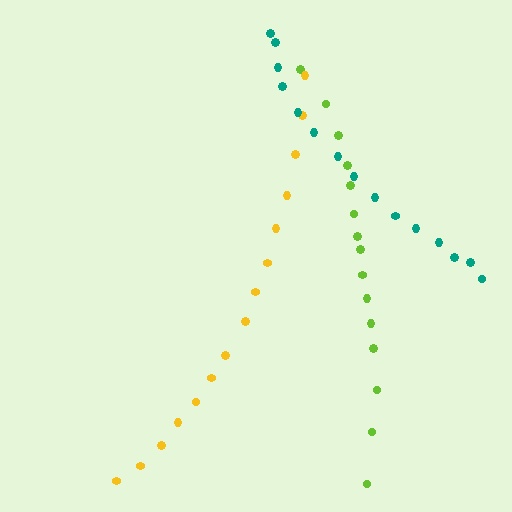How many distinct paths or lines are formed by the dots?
There are 3 distinct paths.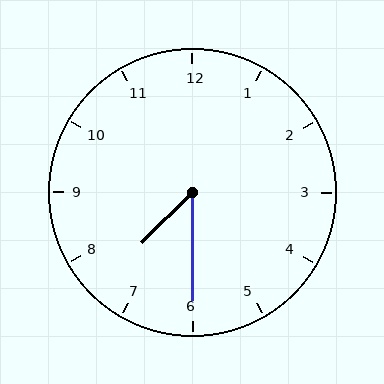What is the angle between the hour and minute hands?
Approximately 45 degrees.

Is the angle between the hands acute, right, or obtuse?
It is acute.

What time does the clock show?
7:30.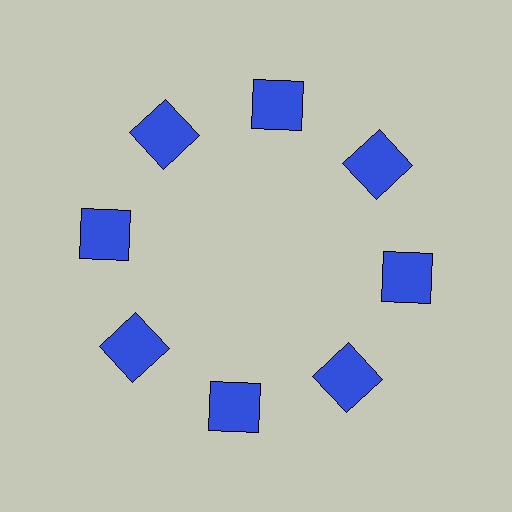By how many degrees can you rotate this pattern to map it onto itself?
The pattern maps onto itself every 45 degrees of rotation.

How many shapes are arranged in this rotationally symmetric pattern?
There are 8 shapes, arranged in 8 groups of 1.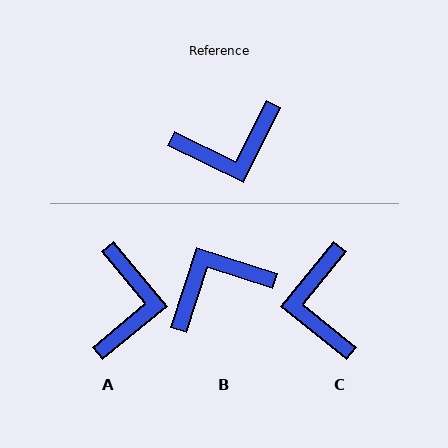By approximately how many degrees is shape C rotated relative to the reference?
Approximately 103 degrees clockwise.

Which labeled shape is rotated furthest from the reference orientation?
B, about 172 degrees away.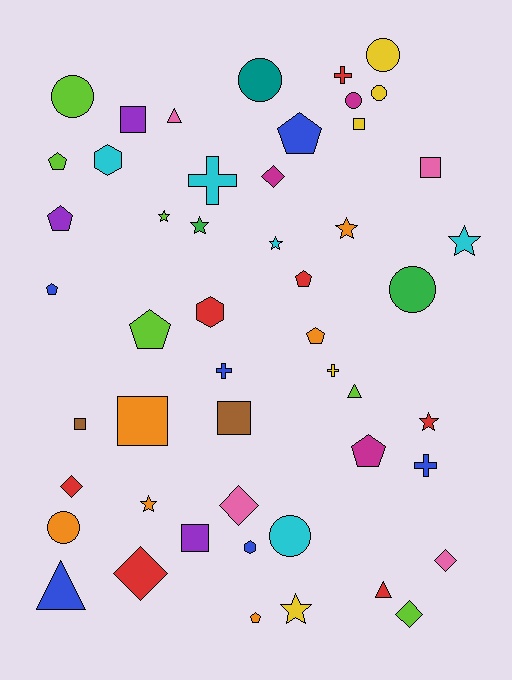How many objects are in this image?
There are 50 objects.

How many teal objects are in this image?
There is 1 teal object.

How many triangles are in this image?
There are 4 triangles.